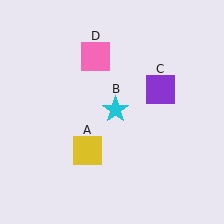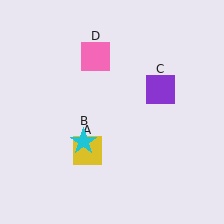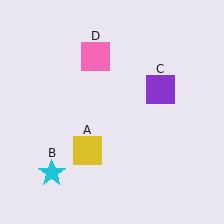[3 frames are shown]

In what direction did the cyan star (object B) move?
The cyan star (object B) moved down and to the left.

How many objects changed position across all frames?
1 object changed position: cyan star (object B).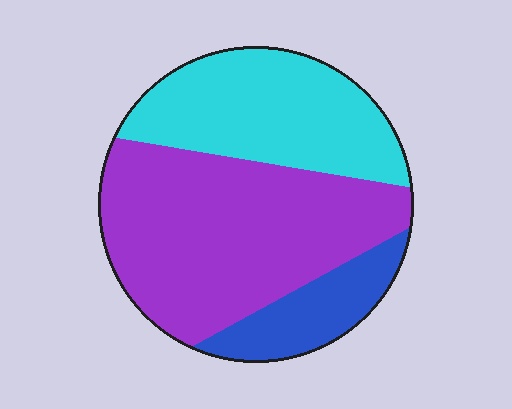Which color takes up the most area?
Purple, at roughly 50%.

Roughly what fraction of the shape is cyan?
Cyan covers around 35% of the shape.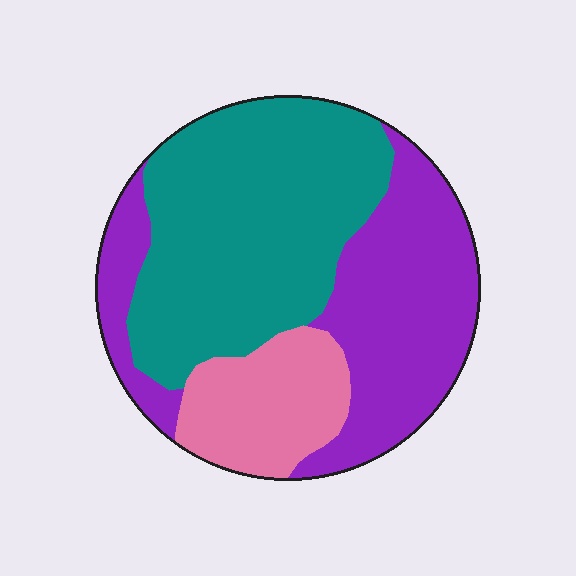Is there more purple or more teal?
Teal.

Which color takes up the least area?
Pink, at roughly 15%.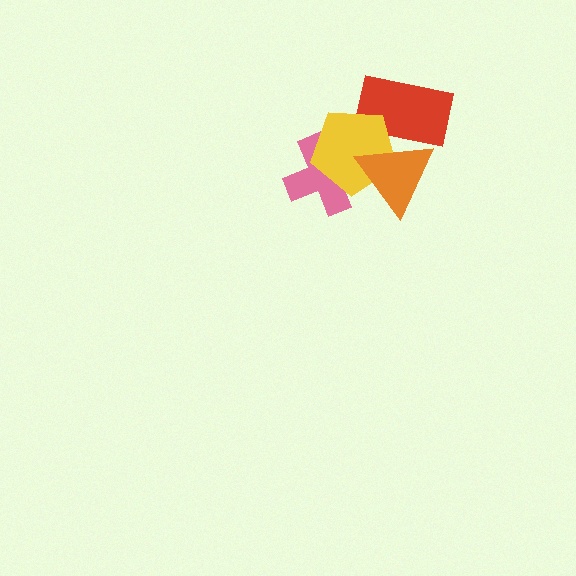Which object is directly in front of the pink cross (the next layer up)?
The yellow pentagon is directly in front of the pink cross.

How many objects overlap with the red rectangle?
2 objects overlap with the red rectangle.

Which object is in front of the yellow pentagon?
The orange triangle is in front of the yellow pentagon.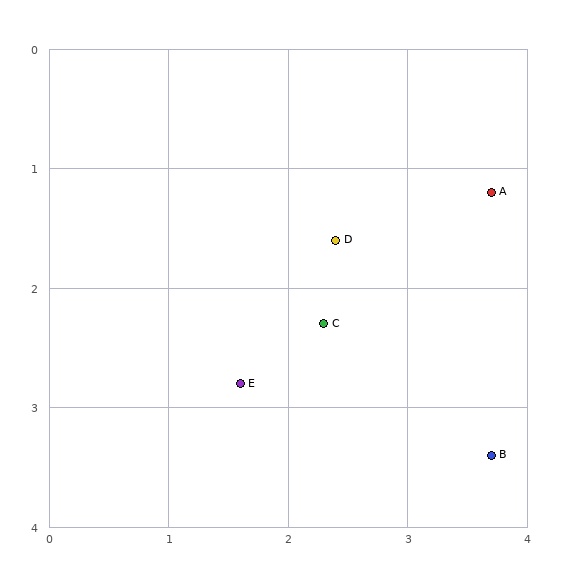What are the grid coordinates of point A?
Point A is at approximately (3.7, 1.2).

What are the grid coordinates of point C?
Point C is at approximately (2.3, 2.3).